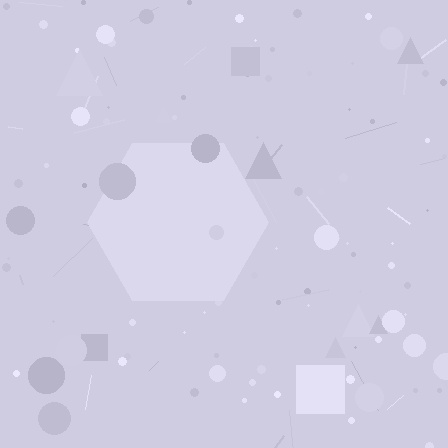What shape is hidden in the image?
A hexagon is hidden in the image.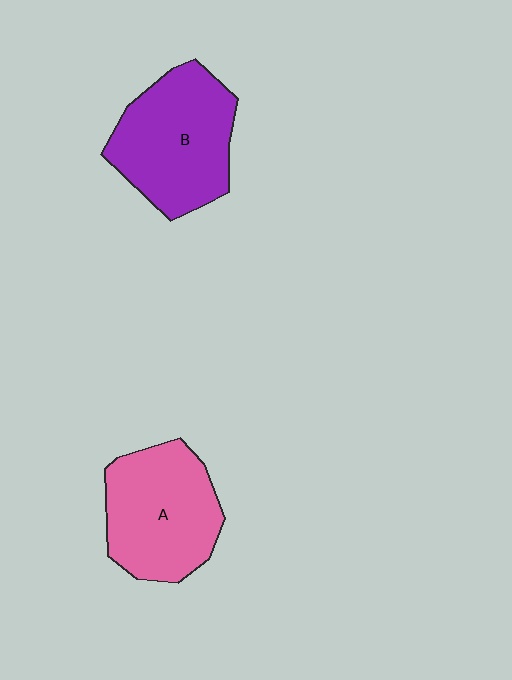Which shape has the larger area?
Shape B (purple).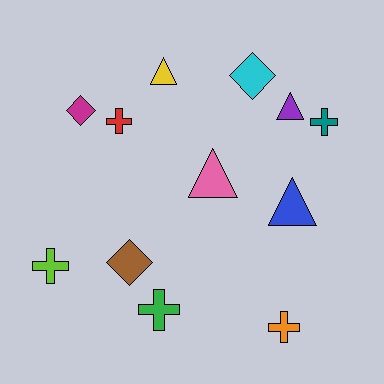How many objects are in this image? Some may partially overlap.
There are 12 objects.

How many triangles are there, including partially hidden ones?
There are 4 triangles.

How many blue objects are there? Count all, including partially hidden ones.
There is 1 blue object.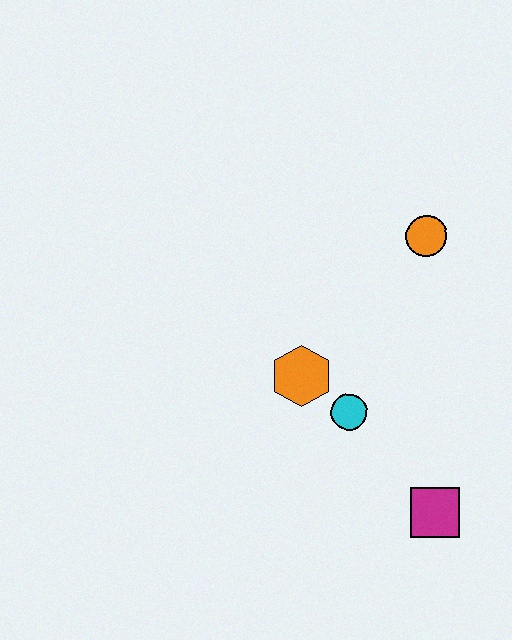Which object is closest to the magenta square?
The cyan circle is closest to the magenta square.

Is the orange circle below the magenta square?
No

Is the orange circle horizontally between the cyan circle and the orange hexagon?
No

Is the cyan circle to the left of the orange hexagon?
No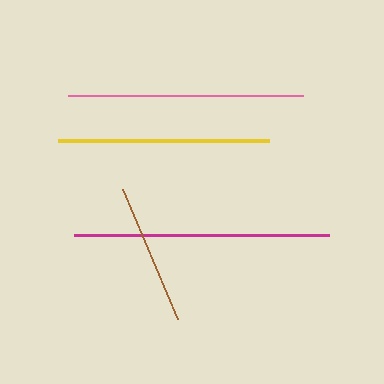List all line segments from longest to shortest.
From longest to shortest: magenta, pink, yellow, brown.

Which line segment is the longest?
The magenta line is the longest at approximately 255 pixels.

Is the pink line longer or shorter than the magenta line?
The magenta line is longer than the pink line.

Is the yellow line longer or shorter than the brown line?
The yellow line is longer than the brown line.